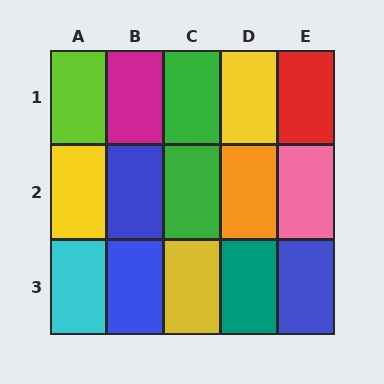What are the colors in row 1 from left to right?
Lime, magenta, green, yellow, red.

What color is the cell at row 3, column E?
Blue.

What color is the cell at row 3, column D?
Teal.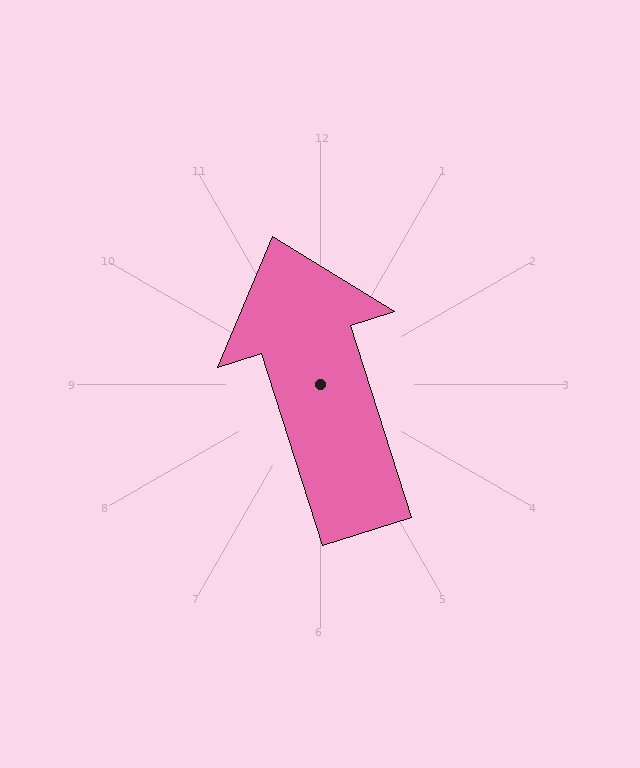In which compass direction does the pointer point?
North.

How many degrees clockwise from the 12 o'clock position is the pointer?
Approximately 342 degrees.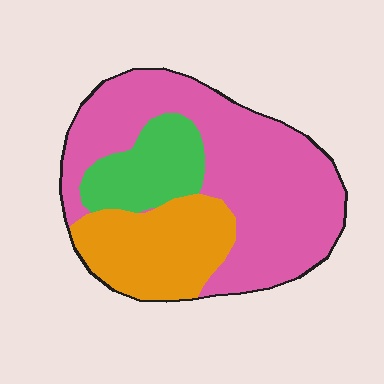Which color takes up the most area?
Pink, at roughly 60%.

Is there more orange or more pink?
Pink.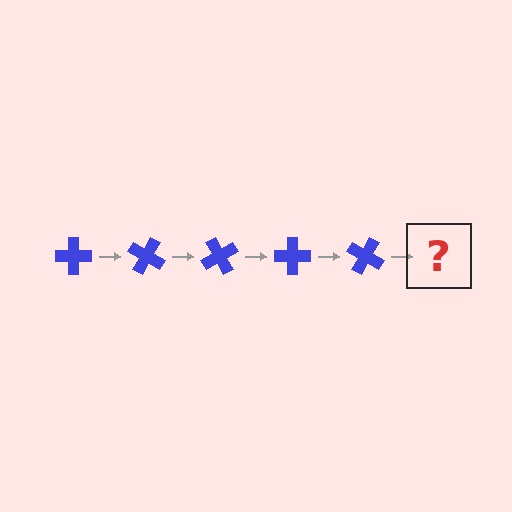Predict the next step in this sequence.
The next step is a blue cross rotated 150 degrees.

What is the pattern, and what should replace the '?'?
The pattern is that the cross rotates 30 degrees each step. The '?' should be a blue cross rotated 150 degrees.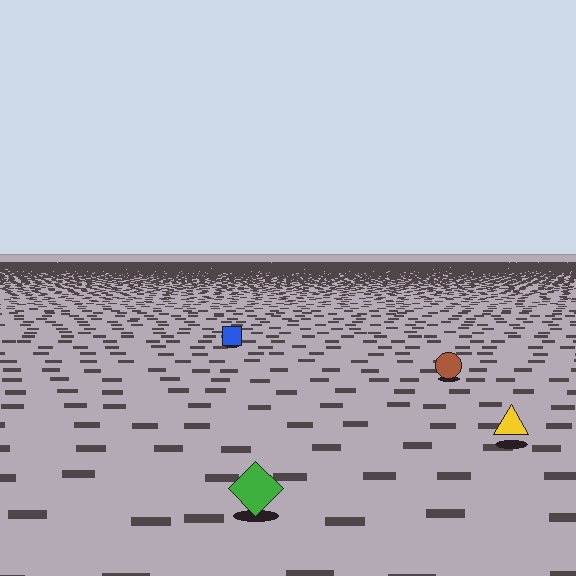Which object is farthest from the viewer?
The blue square is farthest from the viewer. It appears smaller and the ground texture around it is denser.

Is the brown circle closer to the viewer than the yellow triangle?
No. The yellow triangle is closer — you can tell from the texture gradient: the ground texture is coarser near it.